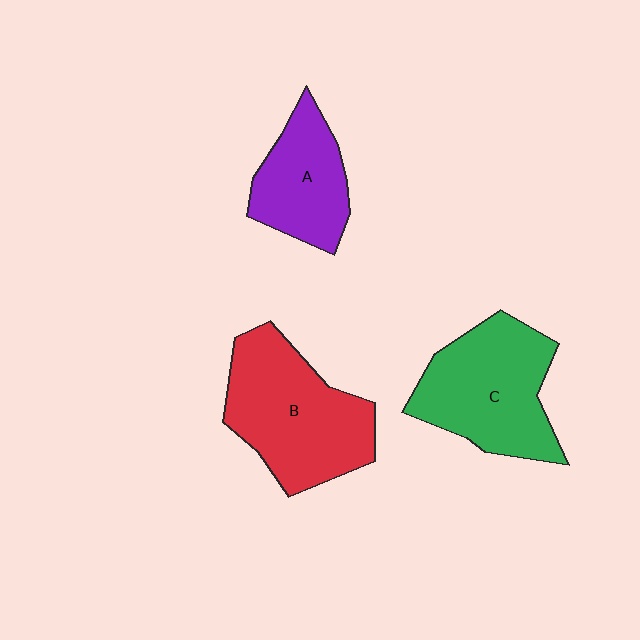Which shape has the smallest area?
Shape A (purple).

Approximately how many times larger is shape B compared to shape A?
Approximately 1.6 times.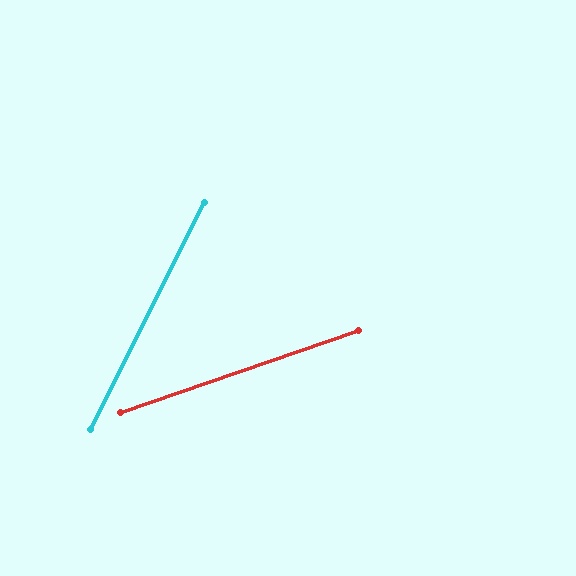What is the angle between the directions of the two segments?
Approximately 44 degrees.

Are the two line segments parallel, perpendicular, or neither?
Neither parallel nor perpendicular — they differ by about 44°.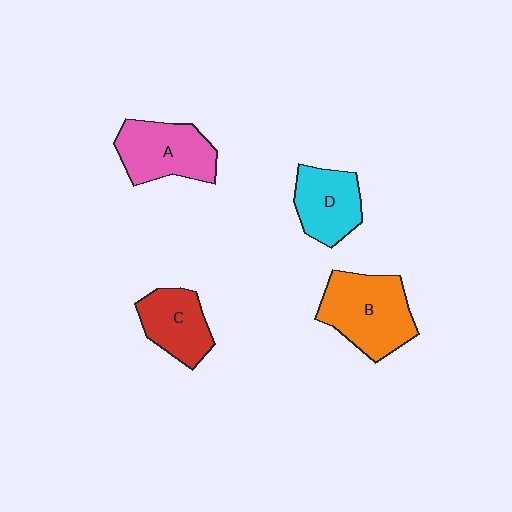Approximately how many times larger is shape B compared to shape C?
Approximately 1.5 times.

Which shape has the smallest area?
Shape C (red).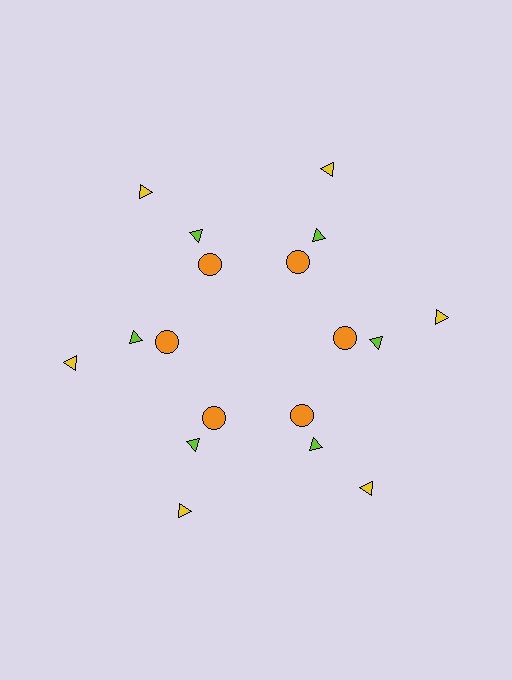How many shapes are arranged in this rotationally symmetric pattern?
There are 18 shapes, arranged in 6 groups of 3.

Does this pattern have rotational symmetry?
Yes, this pattern has 6-fold rotational symmetry. It looks the same after rotating 60 degrees around the center.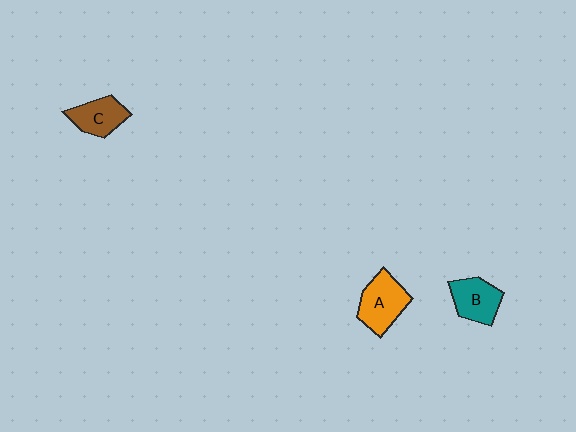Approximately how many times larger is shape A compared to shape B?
Approximately 1.2 times.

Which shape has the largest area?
Shape A (orange).